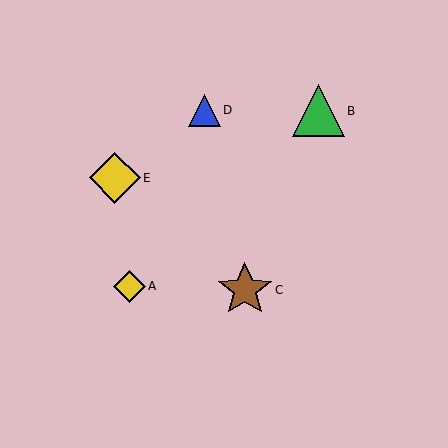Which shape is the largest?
The brown star (labeled C) is the largest.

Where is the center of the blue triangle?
The center of the blue triangle is at (204, 111).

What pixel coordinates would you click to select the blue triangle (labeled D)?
Click at (204, 111) to select the blue triangle D.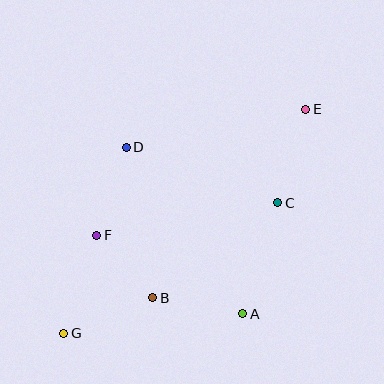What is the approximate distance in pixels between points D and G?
The distance between D and G is approximately 196 pixels.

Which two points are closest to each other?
Points B and F are closest to each other.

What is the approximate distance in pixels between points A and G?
The distance between A and G is approximately 180 pixels.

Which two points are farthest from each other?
Points E and G are farthest from each other.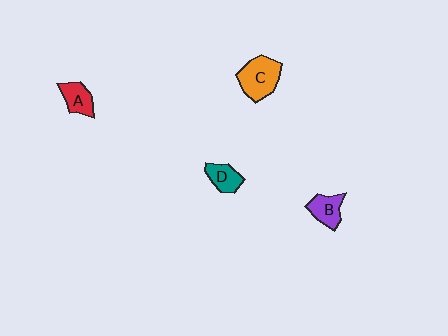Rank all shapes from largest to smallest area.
From largest to smallest: C (orange), B (purple), A (red), D (teal).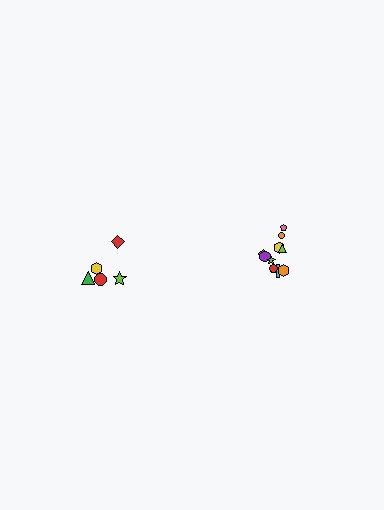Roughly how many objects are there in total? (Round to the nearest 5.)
Roughly 15 objects in total.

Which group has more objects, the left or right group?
The right group.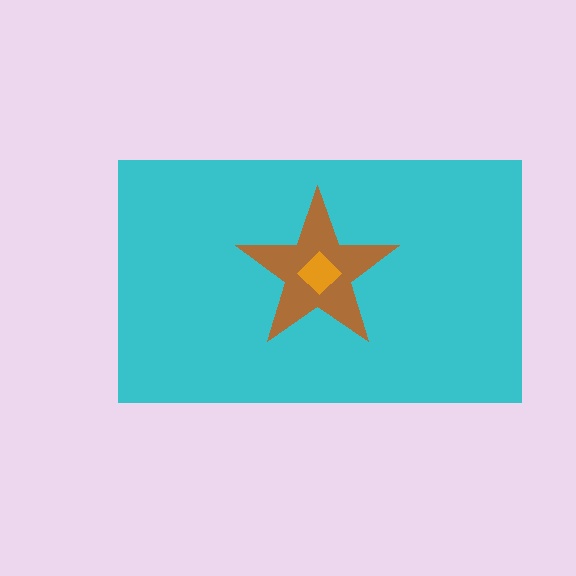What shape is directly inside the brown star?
The orange diamond.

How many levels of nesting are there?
3.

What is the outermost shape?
The cyan rectangle.